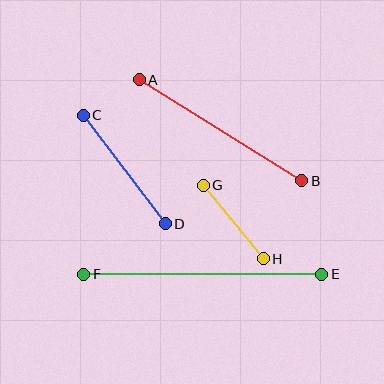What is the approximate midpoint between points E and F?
The midpoint is at approximately (203, 274) pixels.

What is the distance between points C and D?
The distance is approximately 136 pixels.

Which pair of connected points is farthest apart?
Points E and F are farthest apart.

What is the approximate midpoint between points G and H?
The midpoint is at approximately (233, 222) pixels.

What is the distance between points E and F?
The distance is approximately 238 pixels.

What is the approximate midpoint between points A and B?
The midpoint is at approximately (220, 130) pixels.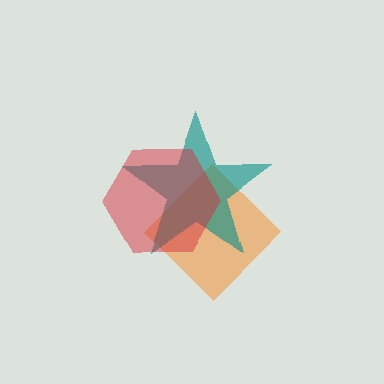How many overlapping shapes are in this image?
There are 3 overlapping shapes in the image.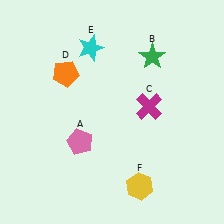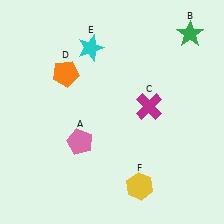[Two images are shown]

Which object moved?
The green star (B) moved right.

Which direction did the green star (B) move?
The green star (B) moved right.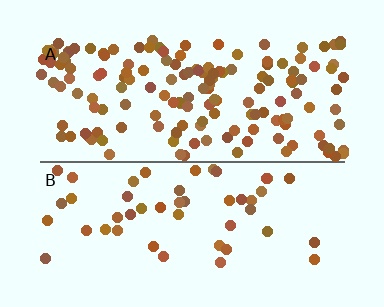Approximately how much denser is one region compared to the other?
Approximately 3.2× — region A over region B.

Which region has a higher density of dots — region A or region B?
A (the top).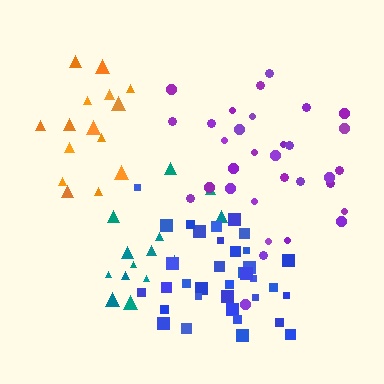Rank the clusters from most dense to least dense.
blue, orange, purple, teal.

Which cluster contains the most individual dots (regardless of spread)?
Blue (35).